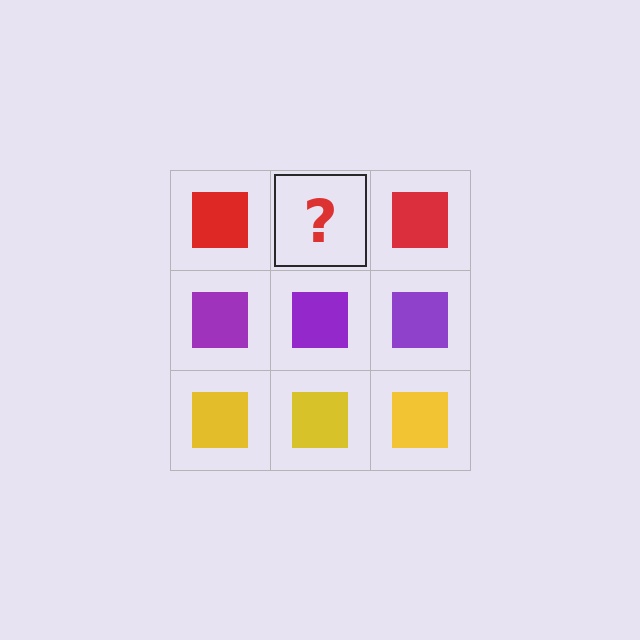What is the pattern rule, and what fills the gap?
The rule is that each row has a consistent color. The gap should be filled with a red square.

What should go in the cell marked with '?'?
The missing cell should contain a red square.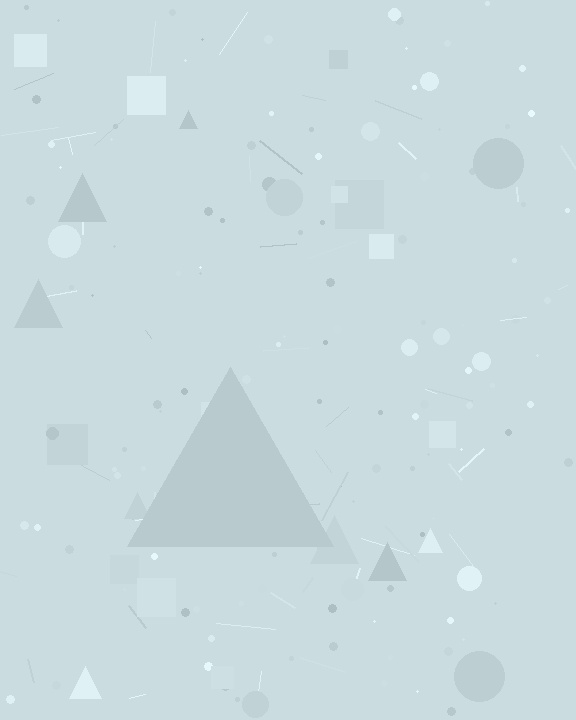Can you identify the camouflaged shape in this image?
The camouflaged shape is a triangle.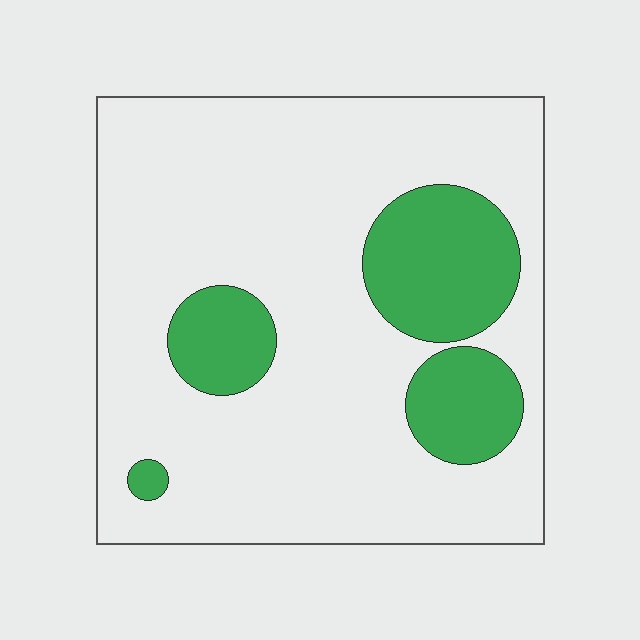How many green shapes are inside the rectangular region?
4.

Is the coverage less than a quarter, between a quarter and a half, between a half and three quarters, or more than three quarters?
Less than a quarter.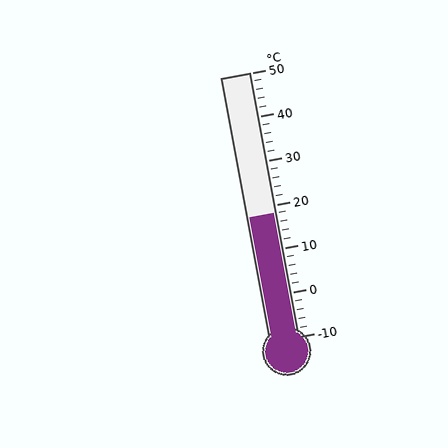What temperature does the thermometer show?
The thermometer shows approximately 18°C.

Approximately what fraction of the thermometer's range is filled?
The thermometer is filled to approximately 45% of its range.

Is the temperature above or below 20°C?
The temperature is below 20°C.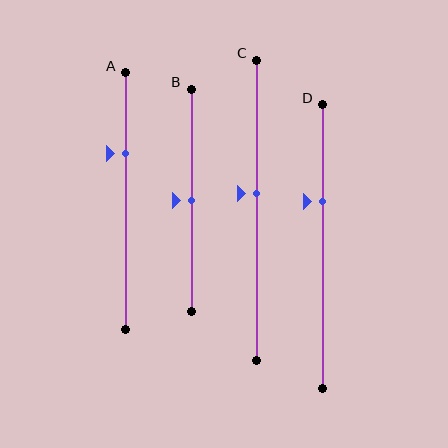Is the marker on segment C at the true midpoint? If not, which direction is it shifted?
No, the marker on segment C is shifted upward by about 6% of the segment length.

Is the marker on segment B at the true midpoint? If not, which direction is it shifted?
Yes, the marker on segment B is at the true midpoint.